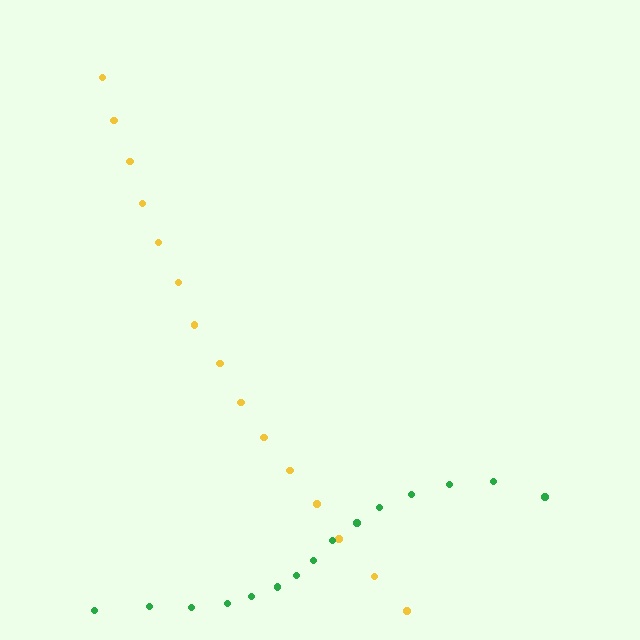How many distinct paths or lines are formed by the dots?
There are 2 distinct paths.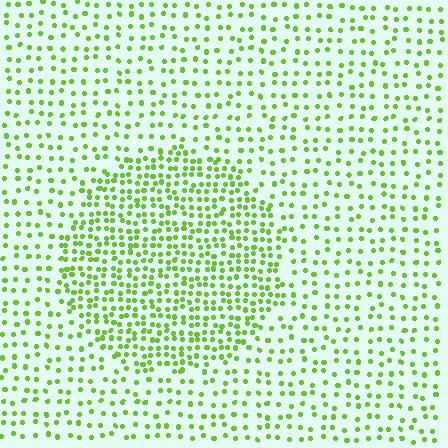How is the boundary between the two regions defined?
The boundary is defined by a change in element density (approximately 2.0x ratio). All elements are the same color, size, and shape.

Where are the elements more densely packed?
The elements are more densely packed inside the circle boundary.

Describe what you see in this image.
The image contains small lime elements arranged at two different densities. A circle-shaped region is visible where the elements are more densely packed than the surrounding area.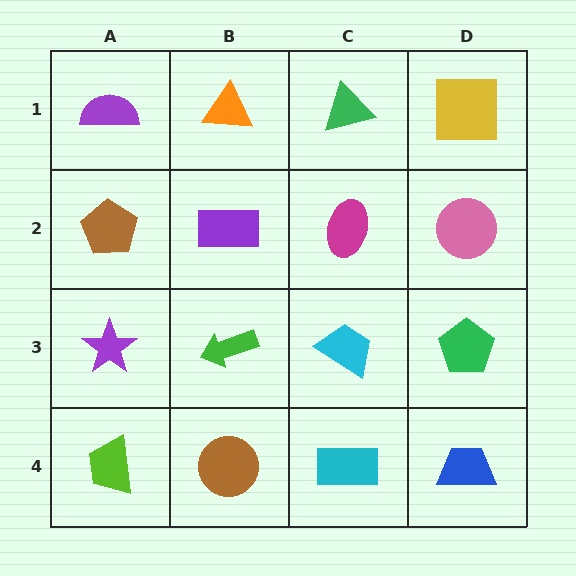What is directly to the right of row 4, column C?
A blue trapezoid.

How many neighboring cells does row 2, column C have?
4.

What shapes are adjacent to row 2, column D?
A yellow square (row 1, column D), a green pentagon (row 3, column D), a magenta ellipse (row 2, column C).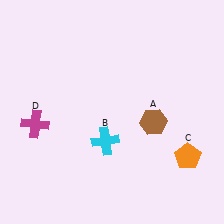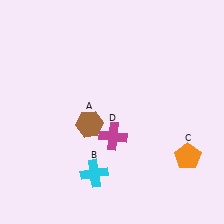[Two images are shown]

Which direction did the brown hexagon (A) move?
The brown hexagon (A) moved left.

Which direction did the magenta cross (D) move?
The magenta cross (D) moved right.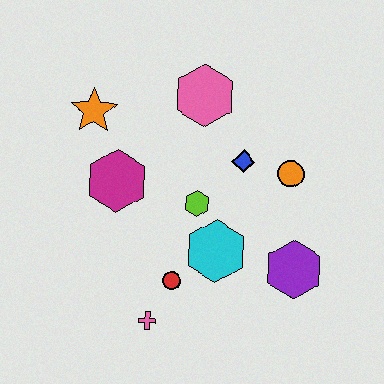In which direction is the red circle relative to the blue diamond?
The red circle is below the blue diamond.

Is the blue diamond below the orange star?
Yes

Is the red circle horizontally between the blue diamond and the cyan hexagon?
No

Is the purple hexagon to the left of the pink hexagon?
No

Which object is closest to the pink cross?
The red circle is closest to the pink cross.